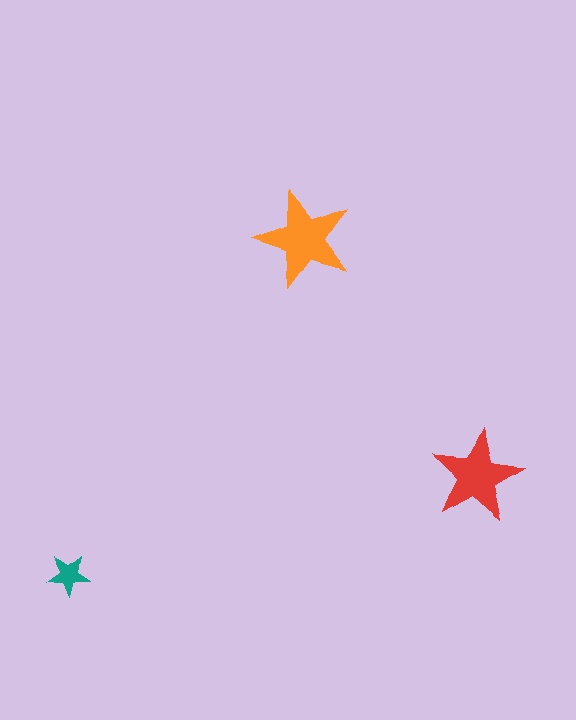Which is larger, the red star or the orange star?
The orange one.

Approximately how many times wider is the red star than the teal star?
About 2 times wider.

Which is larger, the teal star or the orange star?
The orange one.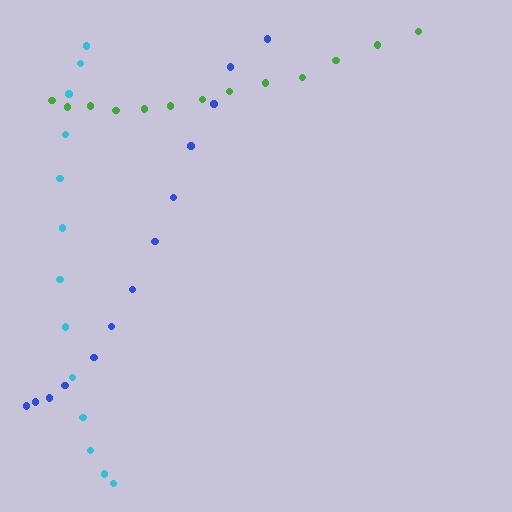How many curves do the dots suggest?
There are 3 distinct paths.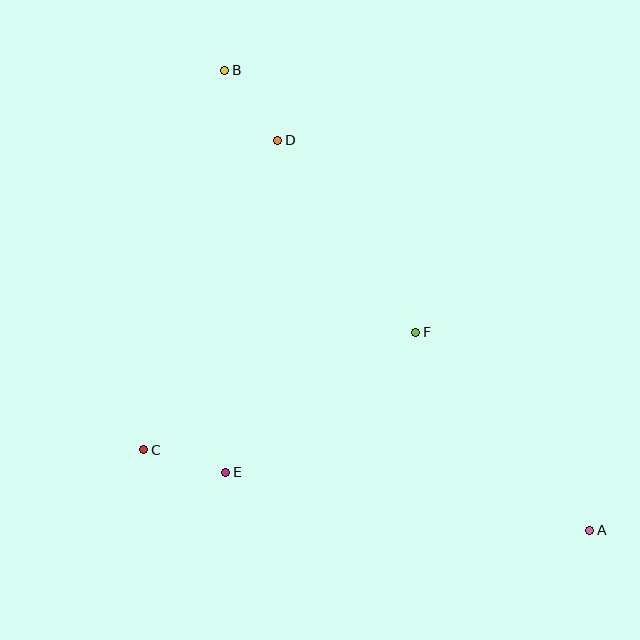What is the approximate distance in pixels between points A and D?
The distance between A and D is approximately 499 pixels.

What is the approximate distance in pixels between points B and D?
The distance between B and D is approximately 88 pixels.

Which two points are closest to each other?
Points C and E are closest to each other.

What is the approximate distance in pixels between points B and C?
The distance between B and C is approximately 388 pixels.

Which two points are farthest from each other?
Points A and B are farthest from each other.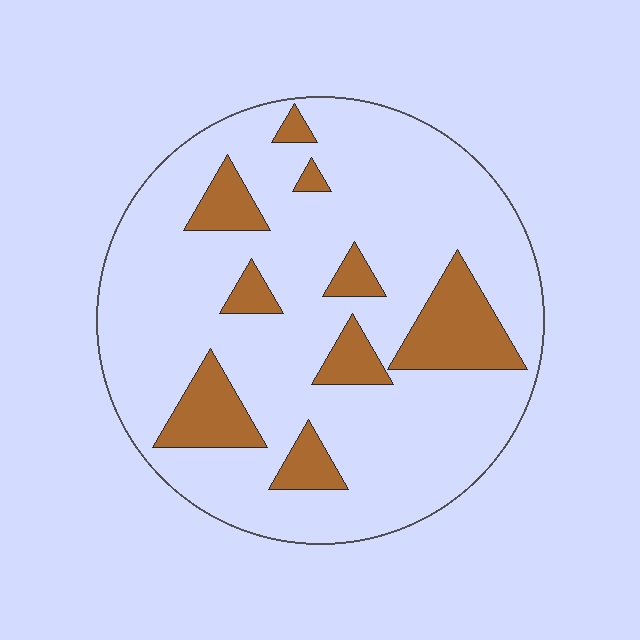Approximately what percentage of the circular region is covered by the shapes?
Approximately 20%.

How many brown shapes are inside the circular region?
9.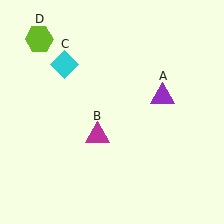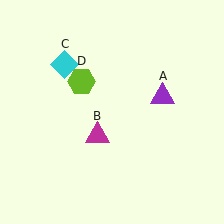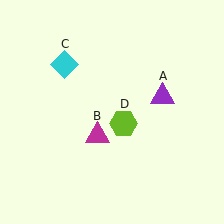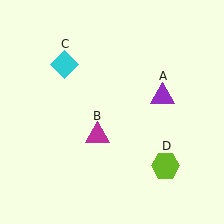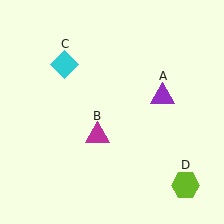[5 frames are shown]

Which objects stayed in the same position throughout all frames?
Purple triangle (object A) and magenta triangle (object B) and cyan diamond (object C) remained stationary.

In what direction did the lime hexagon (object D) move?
The lime hexagon (object D) moved down and to the right.